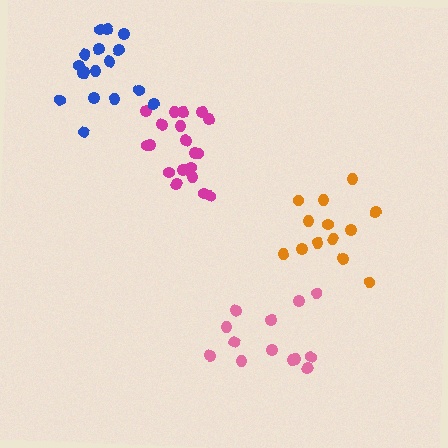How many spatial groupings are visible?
There are 4 spatial groupings.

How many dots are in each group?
Group 1: 19 dots, Group 2: 13 dots, Group 3: 17 dots, Group 4: 13 dots (62 total).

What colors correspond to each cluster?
The clusters are colored: magenta, orange, blue, pink.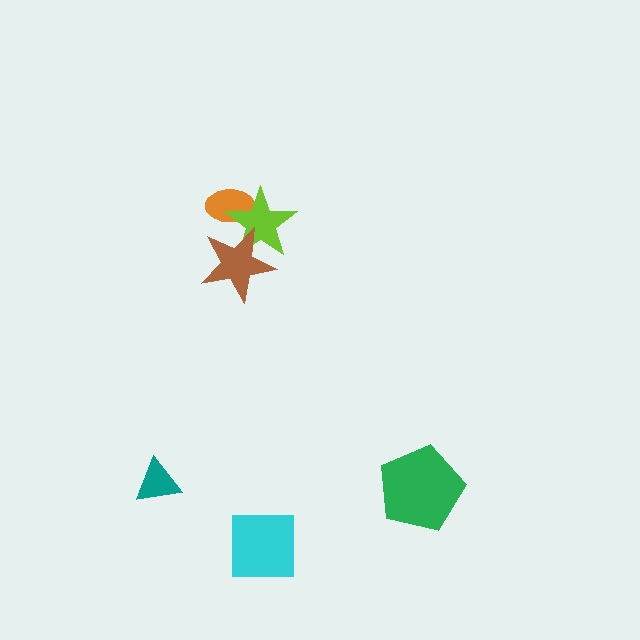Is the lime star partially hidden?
Yes, it is partially covered by another shape.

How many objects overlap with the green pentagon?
0 objects overlap with the green pentagon.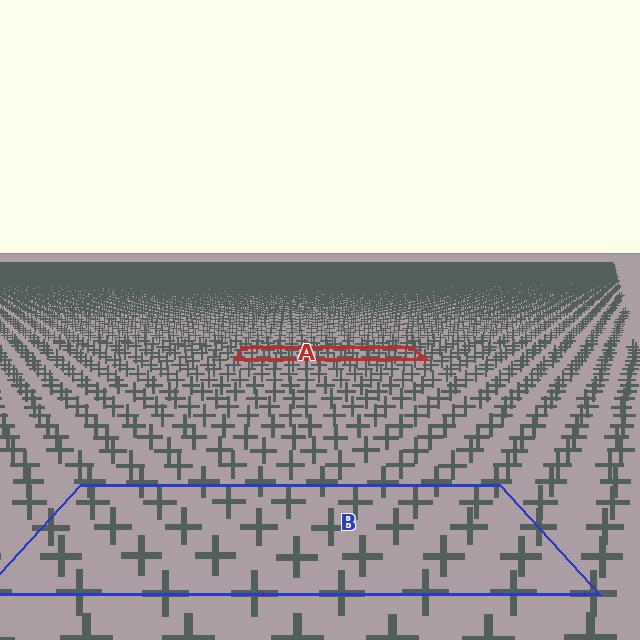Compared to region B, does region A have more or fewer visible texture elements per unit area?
Region A has more texture elements per unit area — they are packed more densely because it is farther away.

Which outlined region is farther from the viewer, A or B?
Region A is farther from the viewer — the texture elements inside it appear smaller and more densely packed.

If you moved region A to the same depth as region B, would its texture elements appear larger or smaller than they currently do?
They would appear larger. At a closer depth, the same texture elements are projected at a bigger on-screen size.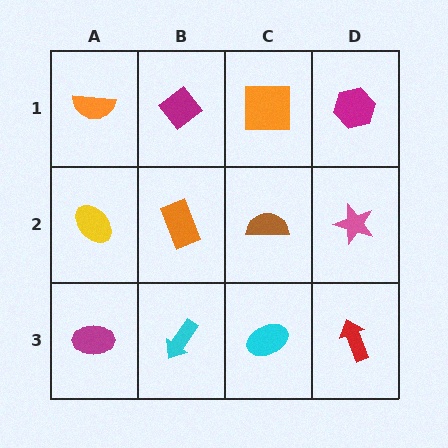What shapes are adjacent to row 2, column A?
An orange semicircle (row 1, column A), a magenta ellipse (row 3, column A), an orange rectangle (row 2, column B).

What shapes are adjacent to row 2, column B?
A magenta diamond (row 1, column B), a cyan arrow (row 3, column B), a yellow ellipse (row 2, column A), a brown semicircle (row 2, column C).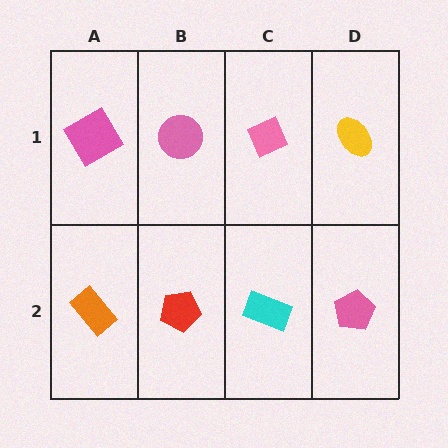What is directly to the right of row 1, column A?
A pink circle.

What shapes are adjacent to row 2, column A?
A pink diamond (row 1, column A), a red pentagon (row 2, column B).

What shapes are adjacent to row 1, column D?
A pink pentagon (row 2, column D), a pink diamond (row 1, column C).